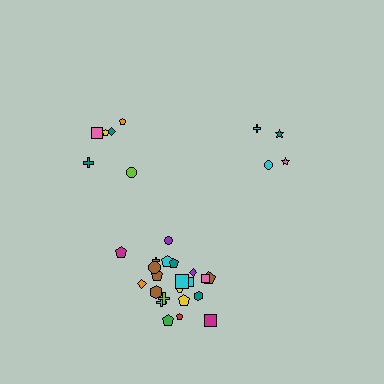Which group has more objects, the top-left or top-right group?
The top-left group.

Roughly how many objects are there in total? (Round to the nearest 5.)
Roughly 30 objects in total.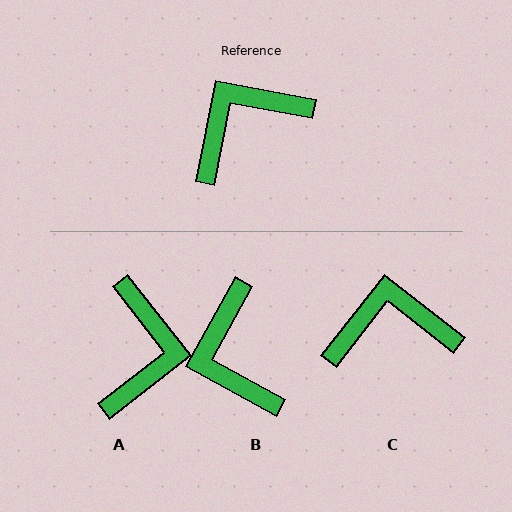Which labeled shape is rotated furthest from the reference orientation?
A, about 131 degrees away.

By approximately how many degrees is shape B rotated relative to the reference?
Approximately 72 degrees counter-clockwise.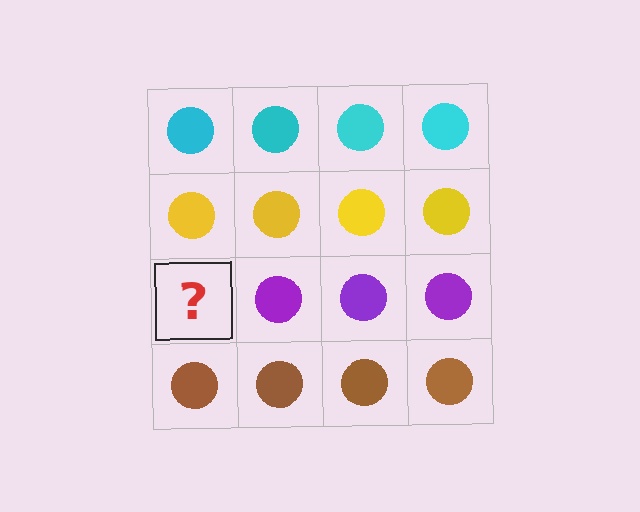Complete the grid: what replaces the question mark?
The question mark should be replaced with a purple circle.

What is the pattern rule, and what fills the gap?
The rule is that each row has a consistent color. The gap should be filled with a purple circle.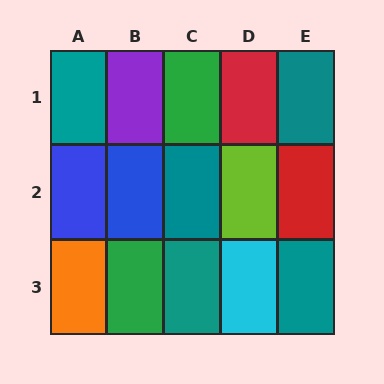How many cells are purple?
1 cell is purple.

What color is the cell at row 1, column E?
Teal.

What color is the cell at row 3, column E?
Teal.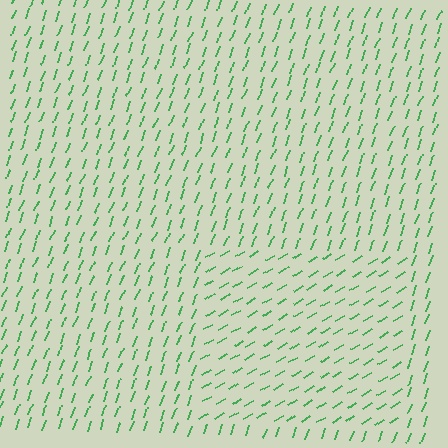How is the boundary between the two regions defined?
The boundary is defined purely by a change in line orientation (approximately 39 degrees difference). All lines are the same color and thickness.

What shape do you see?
I see a rectangle.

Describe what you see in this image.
The image is filled with small green line segments. A rectangle region in the image has lines oriented differently from the surrounding lines, creating a visible texture boundary.